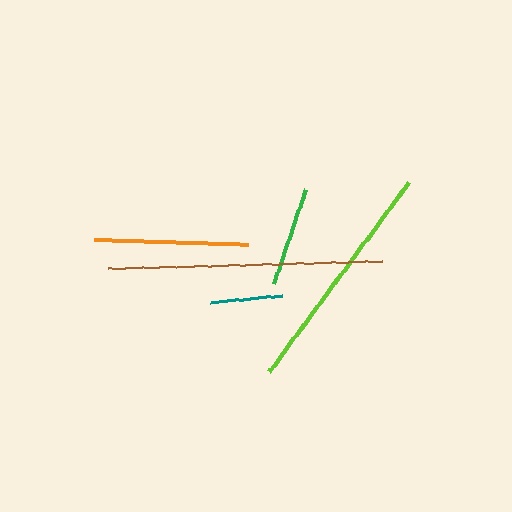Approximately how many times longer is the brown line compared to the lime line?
The brown line is approximately 1.2 times the length of the lime line.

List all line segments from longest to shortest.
From longest to shortest: brown, lime, orange, green, teal.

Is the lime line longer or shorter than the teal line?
The lime line is longer than the teal line.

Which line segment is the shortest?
The teal line is the shortest at approximately 71 pixels.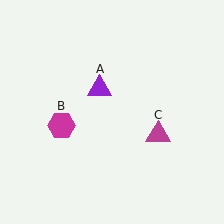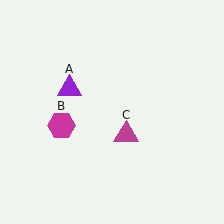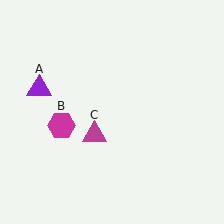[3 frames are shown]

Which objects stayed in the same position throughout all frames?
Magenta hexagon (object B) remained stationary.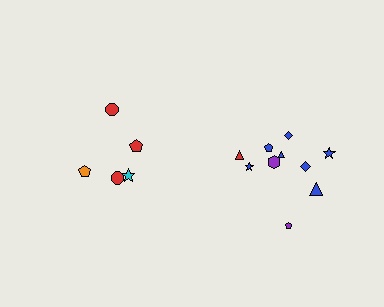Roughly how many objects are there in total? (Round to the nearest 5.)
Roughly 15 objects in total.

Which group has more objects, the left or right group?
The right group.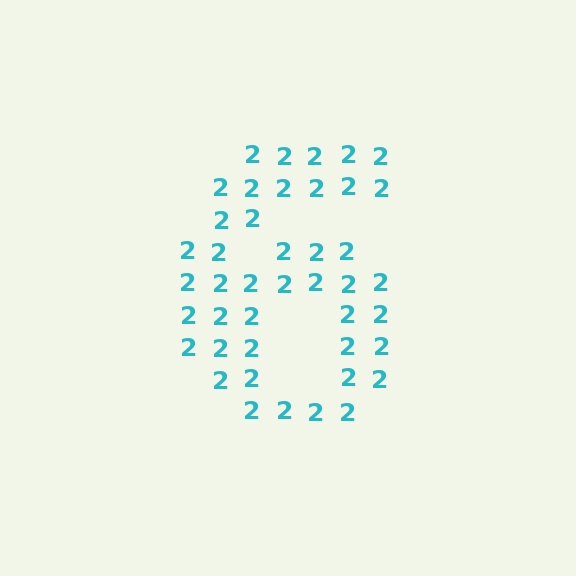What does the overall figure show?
The overall figure shows the digit 6.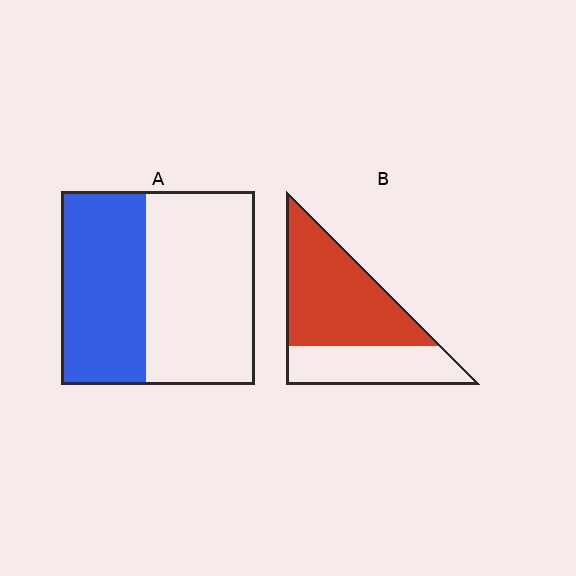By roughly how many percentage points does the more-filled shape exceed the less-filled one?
By roughly 20 percentage points (B over A).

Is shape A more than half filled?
No.